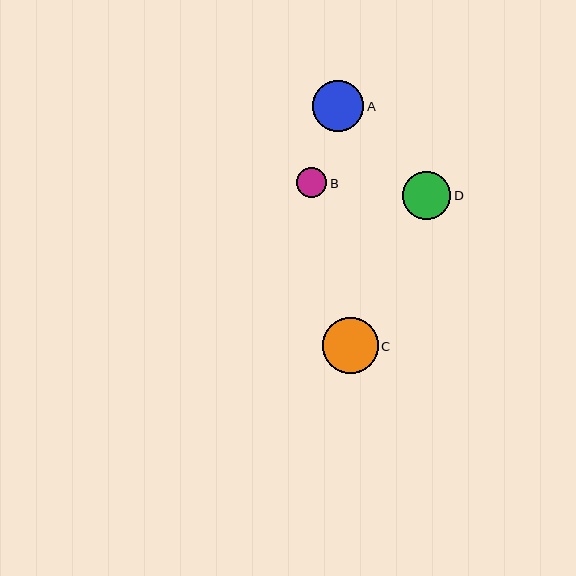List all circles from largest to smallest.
From largest to smallest: C, A, D, B.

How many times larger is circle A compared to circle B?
Circle A is approximately 1.7 times the size of circle B.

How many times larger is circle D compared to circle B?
Circle D is approximately 1.6 times the size of circle B.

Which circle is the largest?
Circle C is the largest with a size of approximately 55 pixels.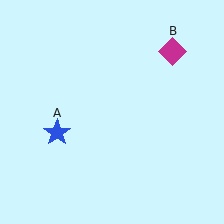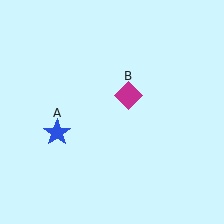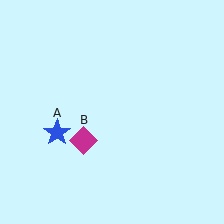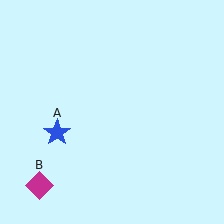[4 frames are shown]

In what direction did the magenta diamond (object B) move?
The magenta diamond (object B) moved down and to the left.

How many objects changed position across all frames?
1 object changed position: magenta diamond (object B).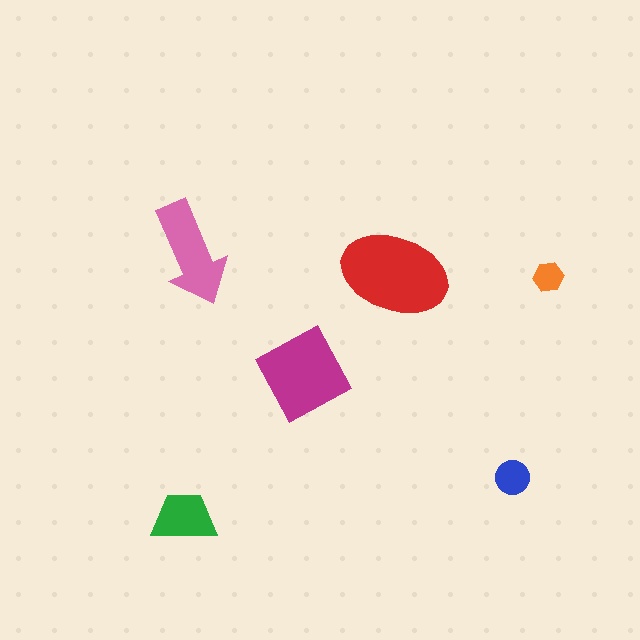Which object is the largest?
The red ellipse.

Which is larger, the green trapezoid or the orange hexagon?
The green trapezoid.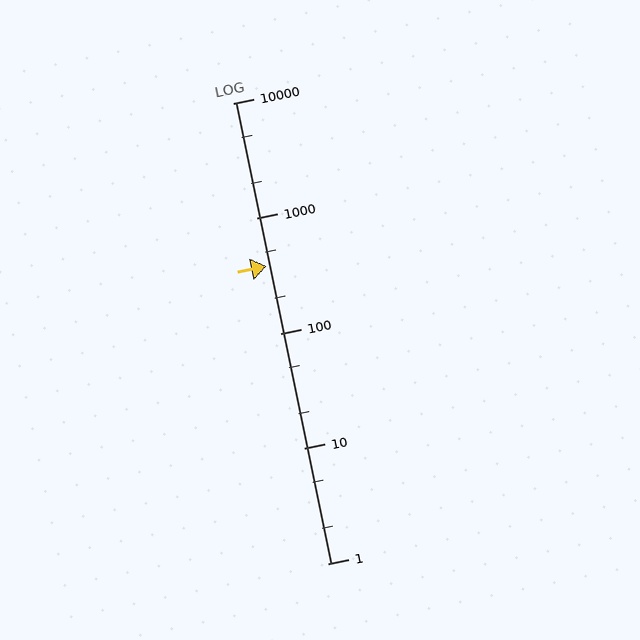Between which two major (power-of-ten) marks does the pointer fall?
The pointer is between 100 and 1000.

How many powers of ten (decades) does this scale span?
The scale spans 4 decades, from 1 to 10000.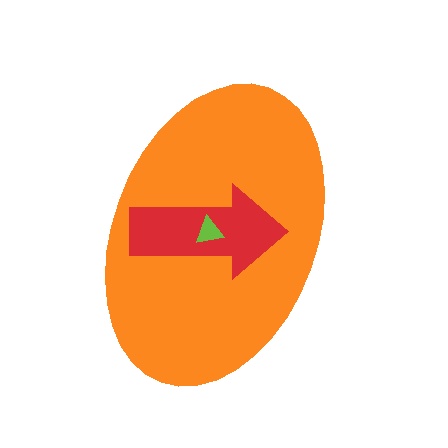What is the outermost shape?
The orange ellipse.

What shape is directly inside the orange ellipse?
The red arrow.